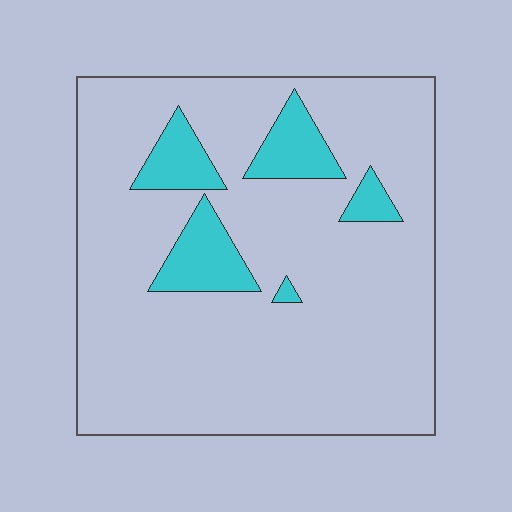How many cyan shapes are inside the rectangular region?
5.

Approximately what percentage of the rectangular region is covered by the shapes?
Approximately 15%.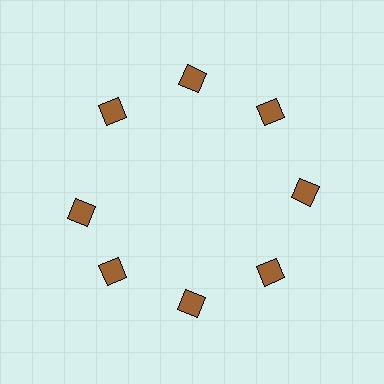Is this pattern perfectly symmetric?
No. The 8 brown squares are arranged in a ring, but one element near the 9 o'clock position is rotated out of alignment along the ring, breaking the 8-fold rotational symmetry.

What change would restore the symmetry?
The symmetry would be restored by rotating it back into even spacing with its neighbors so that all 8 squares sit at equal angles and equal distance from the center.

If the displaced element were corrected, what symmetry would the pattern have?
It would have 8-fold rotational symmetry — the pattern would map onto itself every 45 degrees.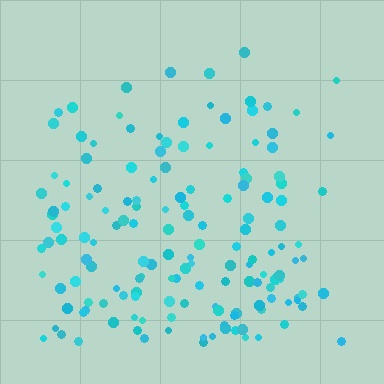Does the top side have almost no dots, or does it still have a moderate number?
Still a moderate number, just noticeably fewer than the bottom.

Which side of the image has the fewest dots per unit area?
The top.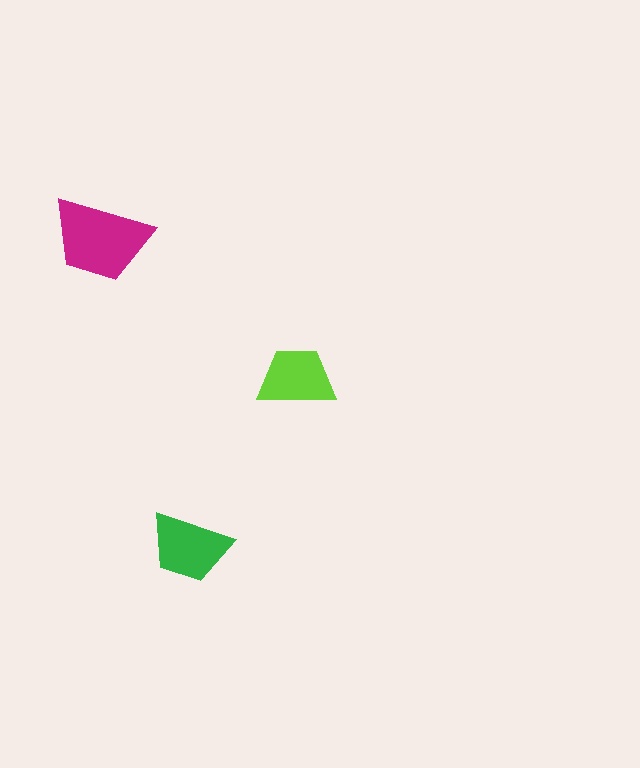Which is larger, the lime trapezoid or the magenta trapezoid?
The magenta one.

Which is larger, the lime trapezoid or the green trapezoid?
The green one.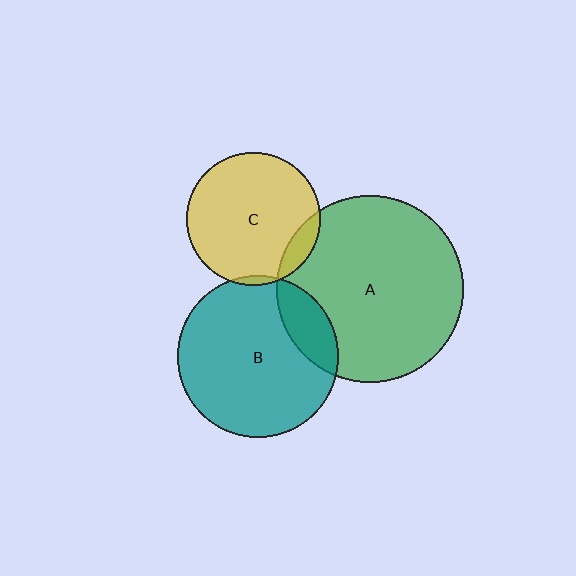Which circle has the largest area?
Circle A (green).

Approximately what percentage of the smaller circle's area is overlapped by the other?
Approximately 5%.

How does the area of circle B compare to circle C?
Approximately 1.5 times.